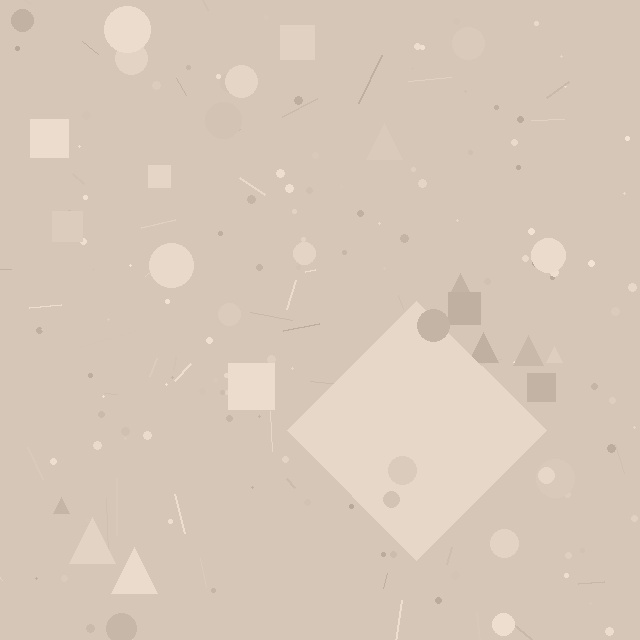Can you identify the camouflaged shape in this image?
The camouflaged shape is a diamond.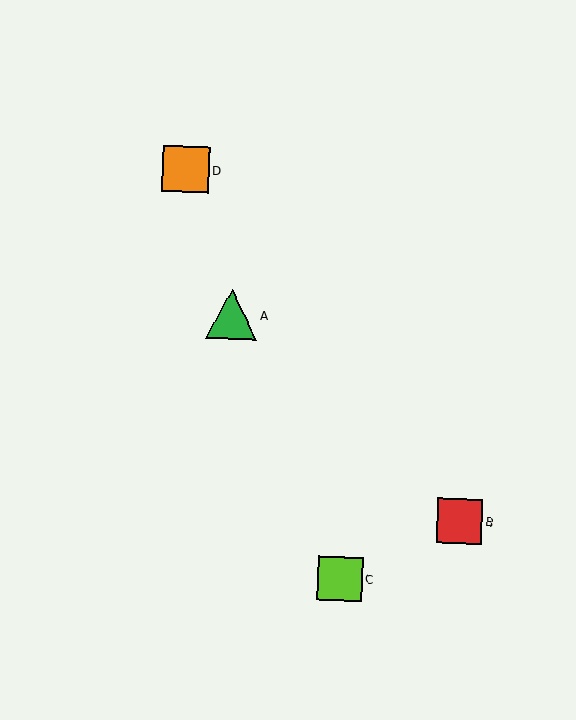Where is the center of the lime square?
The center of the lime square is at (340, 579).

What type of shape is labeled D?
Shape D is an orange square.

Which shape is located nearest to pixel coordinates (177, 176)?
The orange square (labeled D) at (186, 169) is nearest to that location.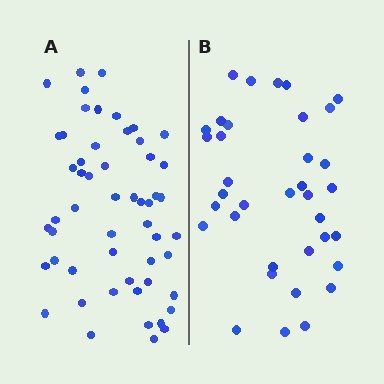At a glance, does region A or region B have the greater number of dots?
Region A (the left region) has more dots.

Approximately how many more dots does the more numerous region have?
Region A has approximately 20 more dots than region B.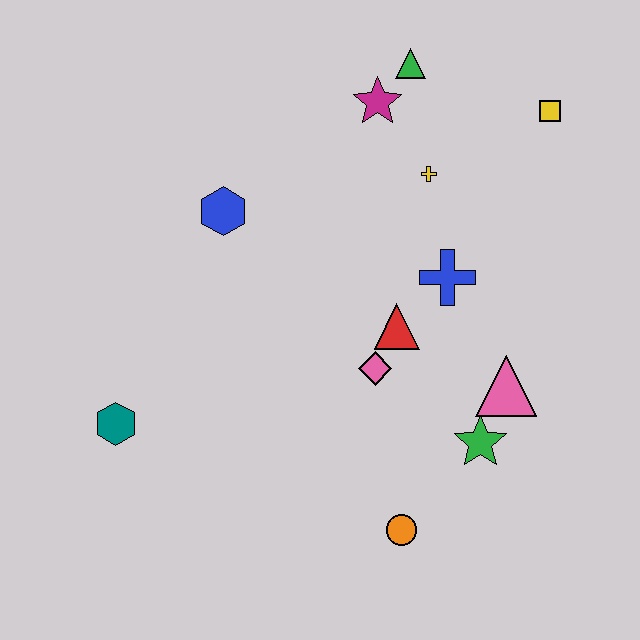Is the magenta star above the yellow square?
Yes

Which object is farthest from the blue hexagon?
The orange circle is farthest from the blue hexagon.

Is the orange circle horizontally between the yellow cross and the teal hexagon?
Yes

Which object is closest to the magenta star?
The green triangle is closest to the magenta star.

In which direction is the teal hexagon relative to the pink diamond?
The teal hexagon is to the left of the pink diamond.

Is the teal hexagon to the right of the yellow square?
No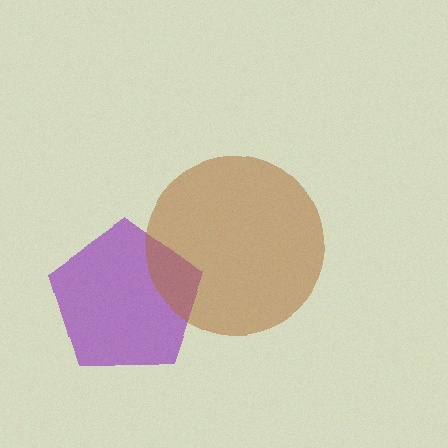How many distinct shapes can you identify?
There are 2 distinct shapes: a purple pentagon, a brown circle.